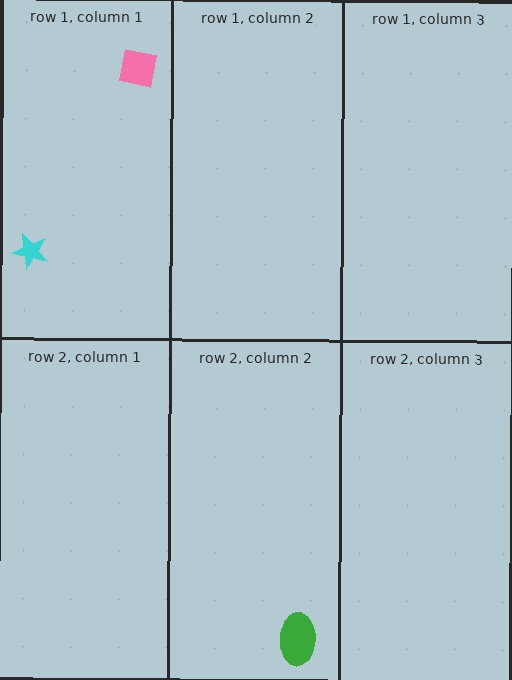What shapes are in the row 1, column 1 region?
The cyan star, the pink square.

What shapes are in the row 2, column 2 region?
The green ellipse.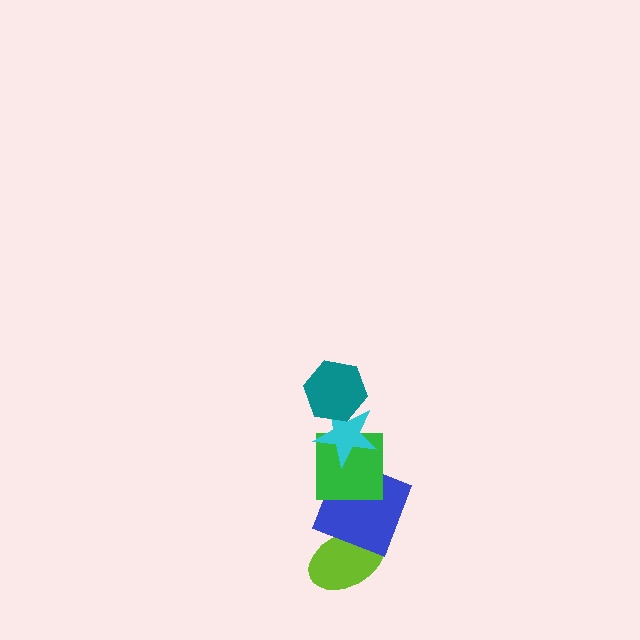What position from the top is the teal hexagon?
The teal hexagon is 1st from the top.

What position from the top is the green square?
The green square is 3rd from the top.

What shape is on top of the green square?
The cyan star is on top of the green square.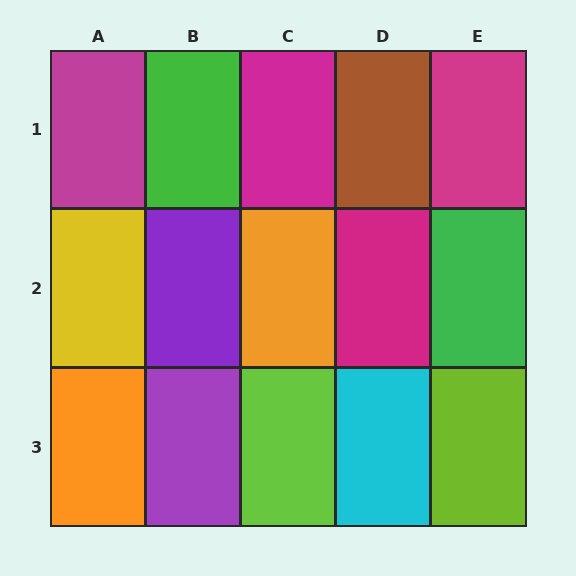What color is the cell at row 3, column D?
Cyan.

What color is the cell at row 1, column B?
Green.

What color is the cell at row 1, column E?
Magenta.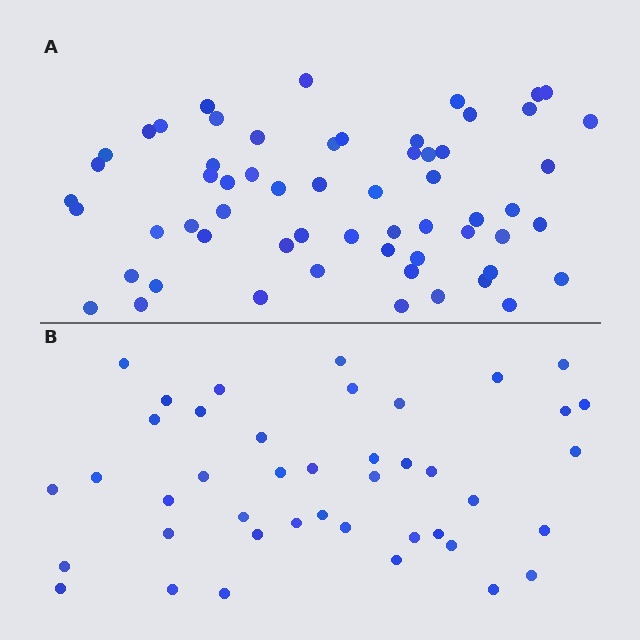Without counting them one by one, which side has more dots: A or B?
Region A (the top region) has more dots.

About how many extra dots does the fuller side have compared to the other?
Region A has approximately 20 more dots than region B.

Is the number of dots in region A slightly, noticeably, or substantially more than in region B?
Region A has noticeably more, but not dramatically so. The ratio is roughly 1.4 to 1.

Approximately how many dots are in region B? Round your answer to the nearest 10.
About 40 dots. (The exact count is 42, which rounds to 40.)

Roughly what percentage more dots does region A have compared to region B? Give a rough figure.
About 45% more.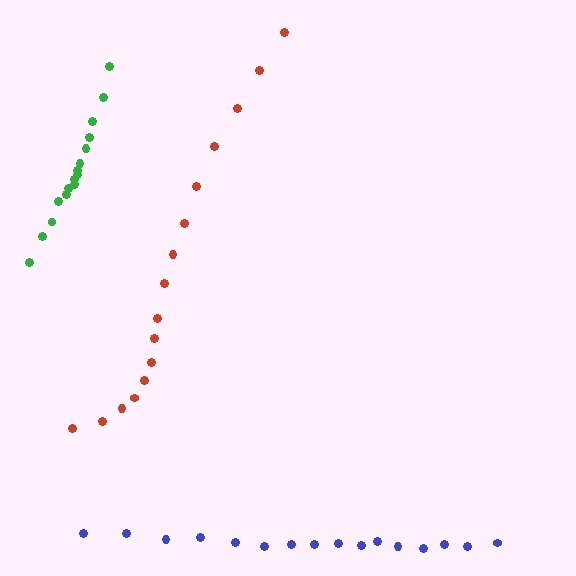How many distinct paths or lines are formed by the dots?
There are 3 distinct paths.